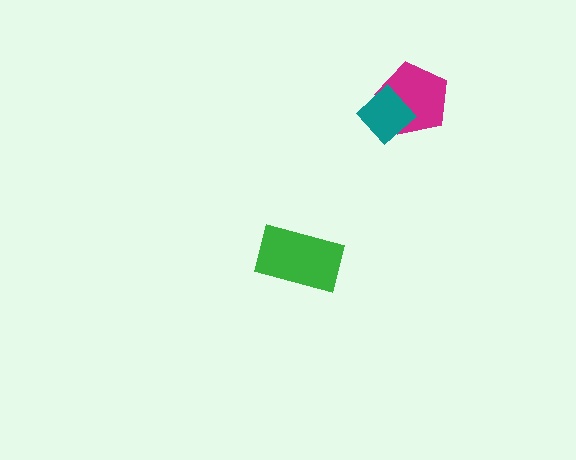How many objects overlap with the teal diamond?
1 object overlaps with the teal diamond.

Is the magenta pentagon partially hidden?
Yes, it is partially covered by another shape.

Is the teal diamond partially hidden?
No, no other shape covers it.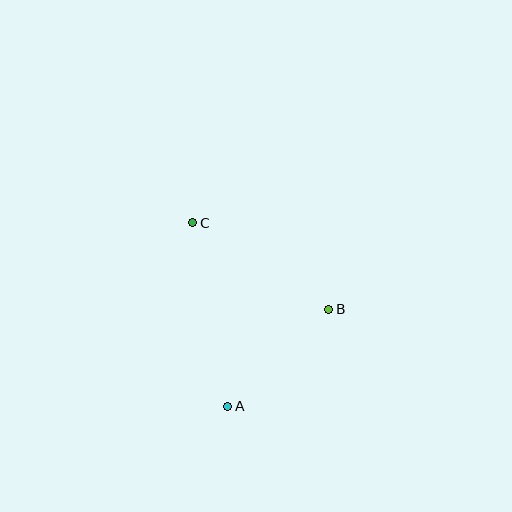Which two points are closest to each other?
Points A and B are closest to each other.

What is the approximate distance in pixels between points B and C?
The distance between B and C is approximately 161 pixels.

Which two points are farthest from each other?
Points A and C are farthest from each other.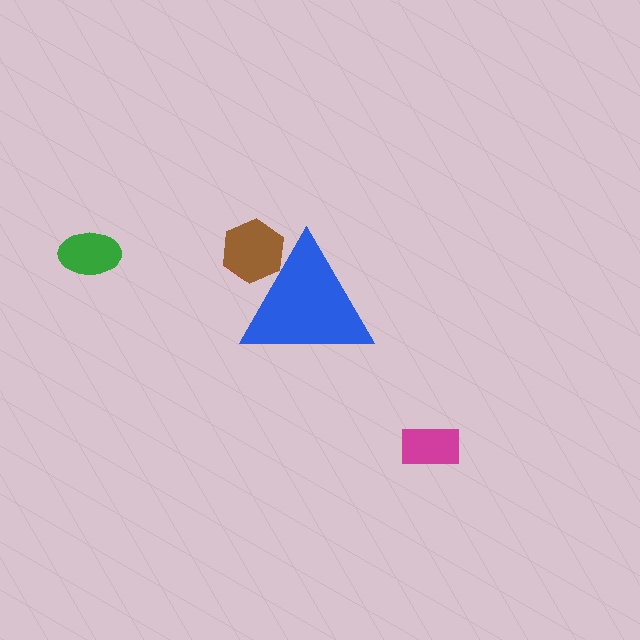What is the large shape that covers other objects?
A blue triangle.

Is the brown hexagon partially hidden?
Yes, the brown hexagon is partially hidden behind the blue triangle.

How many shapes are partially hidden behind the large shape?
3 shapes are partially hidden.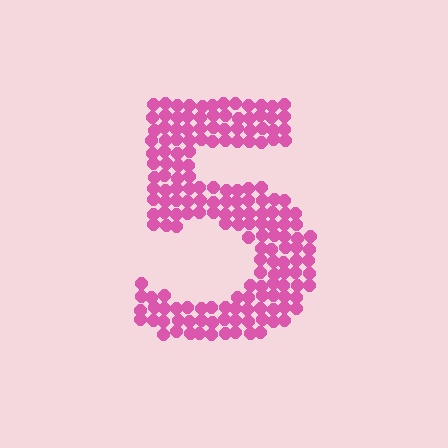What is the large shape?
The large shape is the digit 5.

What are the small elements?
The small elements are circles.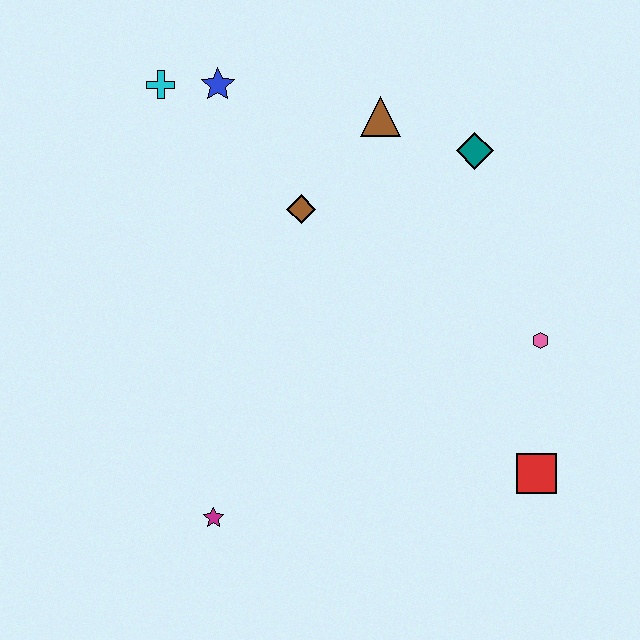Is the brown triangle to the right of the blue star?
Yes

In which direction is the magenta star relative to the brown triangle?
The magenta star is below the brown triangle.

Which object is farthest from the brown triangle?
The magenta star is farthest from the brown triangle.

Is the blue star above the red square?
Yes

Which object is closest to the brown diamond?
The brown triangle is closest to the brown diamond.